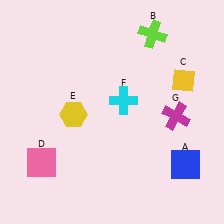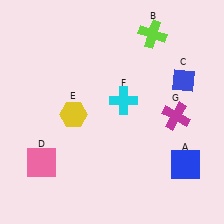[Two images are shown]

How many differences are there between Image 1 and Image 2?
There is 1 difference between the two images.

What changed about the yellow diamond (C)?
In Image 1, C is yellow. In Image 2, it changed to blue.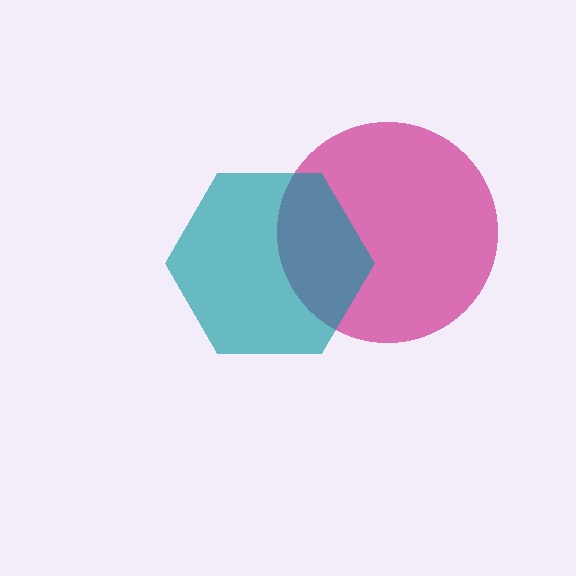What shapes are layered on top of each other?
The layered shapes are: a magenta circle, a teal hexagon.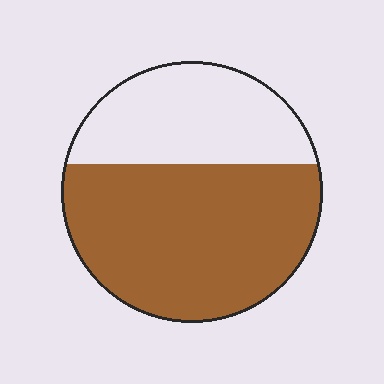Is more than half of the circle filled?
Yes.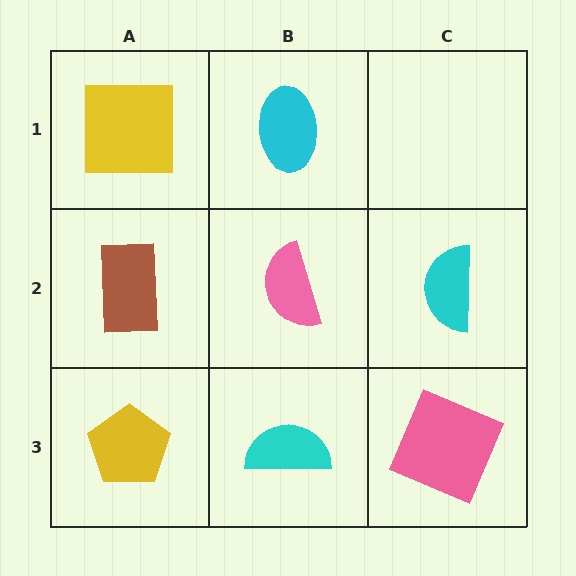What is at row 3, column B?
A cyan semicircle.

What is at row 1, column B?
A cyan ellipse.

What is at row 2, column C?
A cyan semicircle.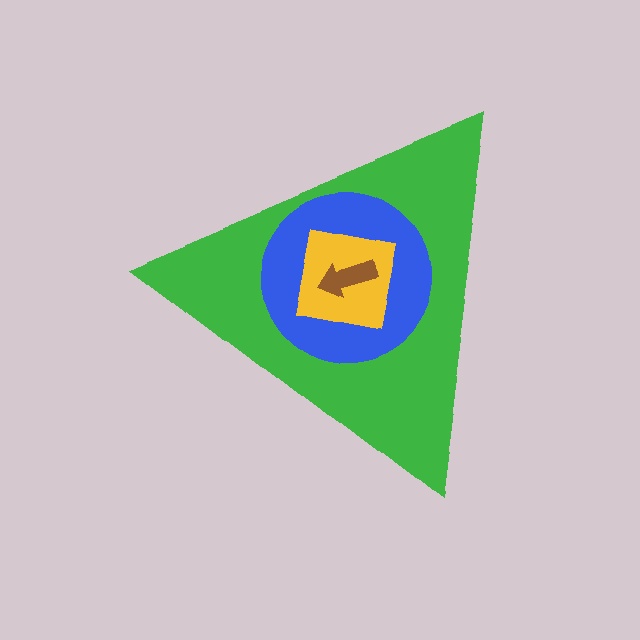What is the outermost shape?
The green triangle.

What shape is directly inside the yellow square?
The brown arrow.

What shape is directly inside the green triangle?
The blue circle.